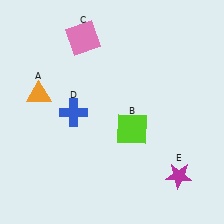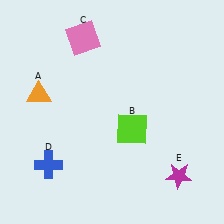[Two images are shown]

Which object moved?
The blue cross (D) moved down.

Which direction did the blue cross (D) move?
The blue cross (D) moved down.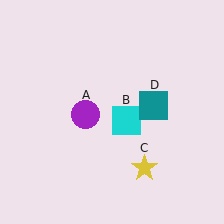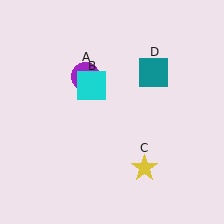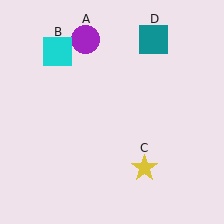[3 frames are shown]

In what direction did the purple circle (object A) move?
The purple circle (object A) moved up.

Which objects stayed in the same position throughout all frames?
Yellow star (object C) remained stationary.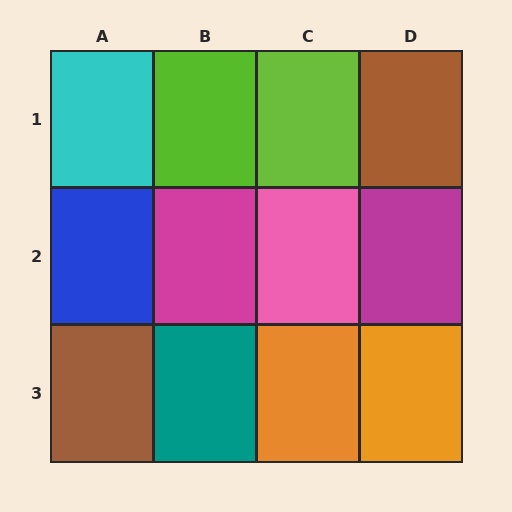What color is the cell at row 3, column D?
Orange.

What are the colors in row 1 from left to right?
Cyan, lime, lime, brown.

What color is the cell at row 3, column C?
Orange.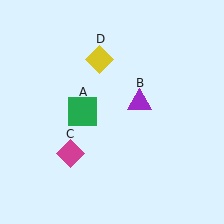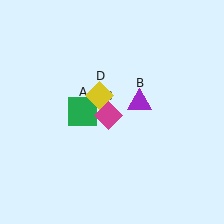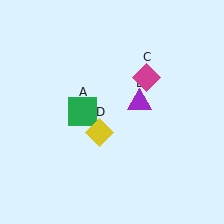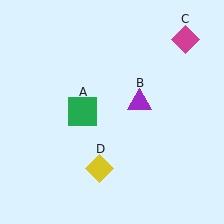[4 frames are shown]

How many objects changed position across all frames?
2 objects changed position: magenta diamond (object C), yellow diamond (object D).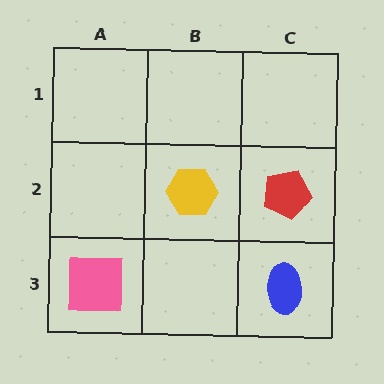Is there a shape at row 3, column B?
No, that cell is empty.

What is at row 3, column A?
A pink square.